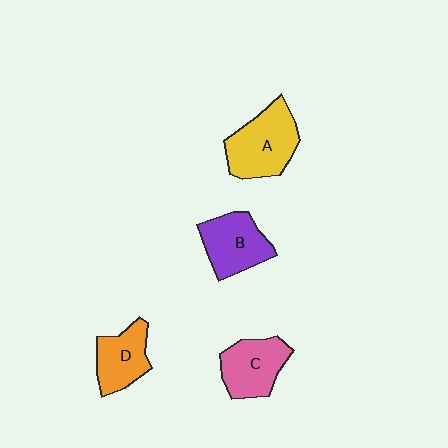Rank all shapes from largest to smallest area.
From largest to smallest: A (yellow), B (purple), C (pink), D (orange).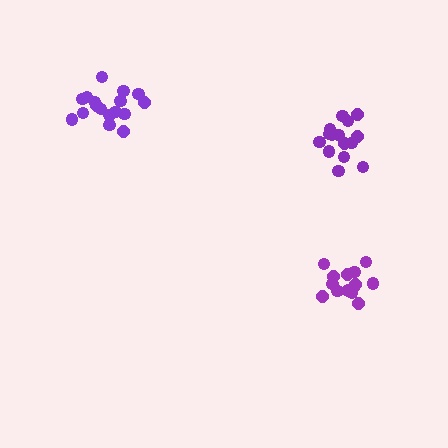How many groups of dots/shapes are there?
There are 3 groups.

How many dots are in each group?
Group 1: 14 dots, Group 2: 17 dots, Group 3: 15 dots (46 total).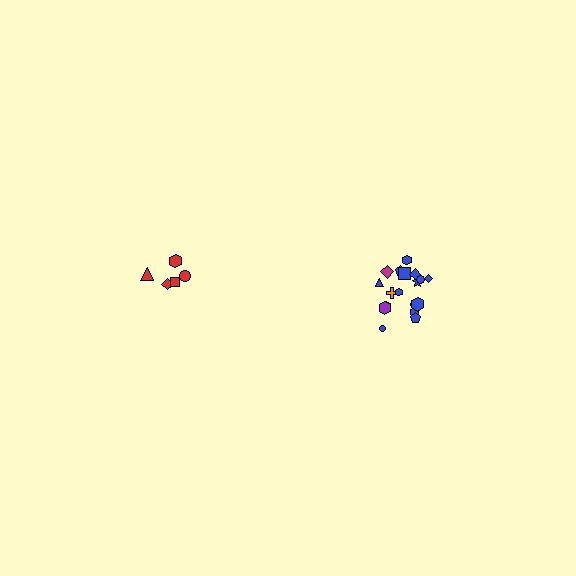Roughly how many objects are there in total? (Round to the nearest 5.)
Roughly 25 objects in total.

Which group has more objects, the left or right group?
The right group.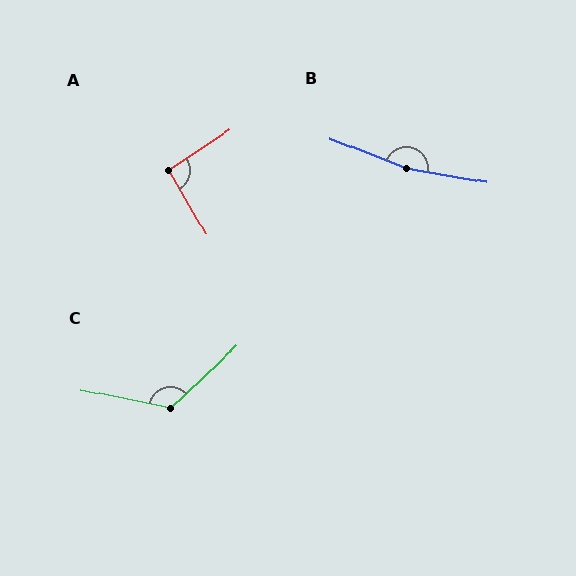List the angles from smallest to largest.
A (94°), C (125°), B (168°).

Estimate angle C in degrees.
Approximately 125 degrees.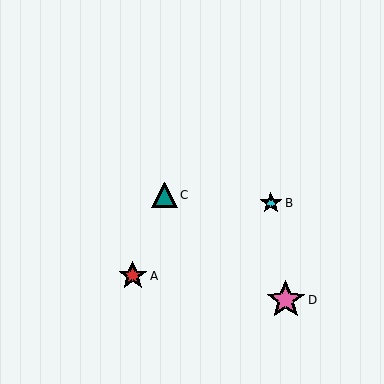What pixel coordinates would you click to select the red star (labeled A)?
Click at (133, 276) to select the red star A.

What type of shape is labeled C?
Shape C is a teal triangle.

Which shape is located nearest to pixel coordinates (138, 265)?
The red star (labeled A) at (133, 276) is nearest to that location.